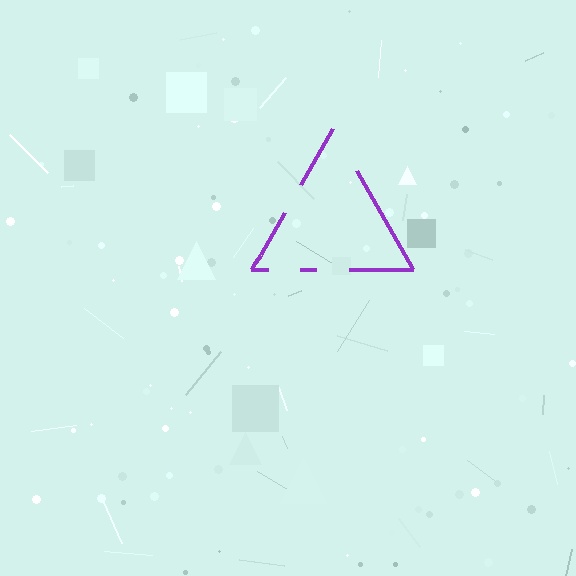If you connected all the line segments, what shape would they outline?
They would outline a triangle.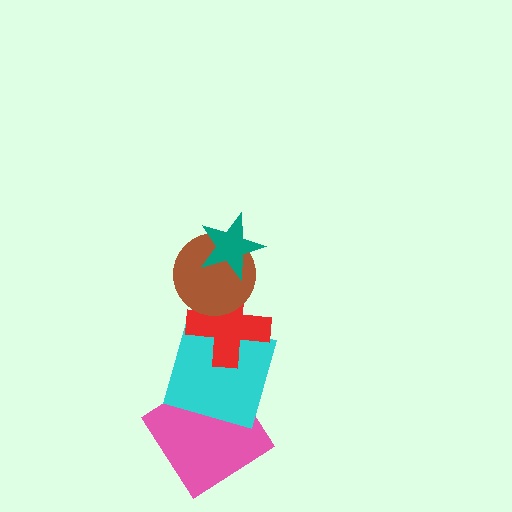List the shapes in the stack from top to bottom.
From top to bottom: the teal star, the brown circle, the red cross, the cyan square, the pink diamond.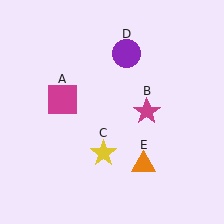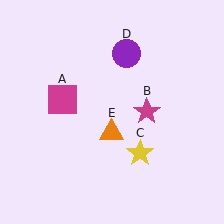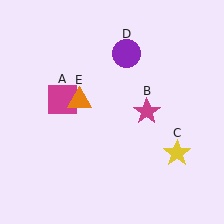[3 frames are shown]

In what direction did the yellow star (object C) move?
The yellow star (object C) moved right.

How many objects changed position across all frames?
2 objects changed position: yellow star (object C), orange triangle (object E).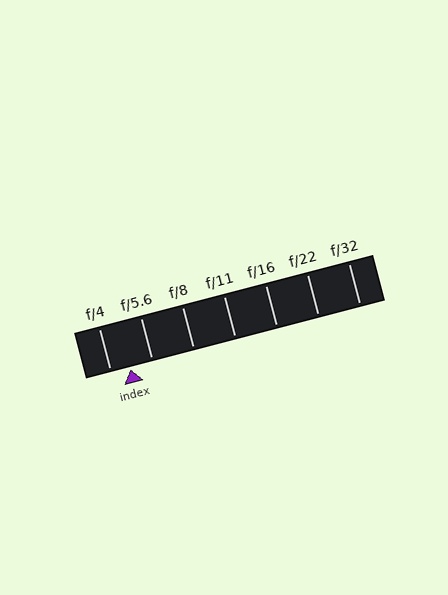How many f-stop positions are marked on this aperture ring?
There are 7 f-stop positions marked.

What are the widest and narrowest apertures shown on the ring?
The widest aperture shown is f/4 and the narrowest is f/32.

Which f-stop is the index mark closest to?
The index mark is closest to f/4.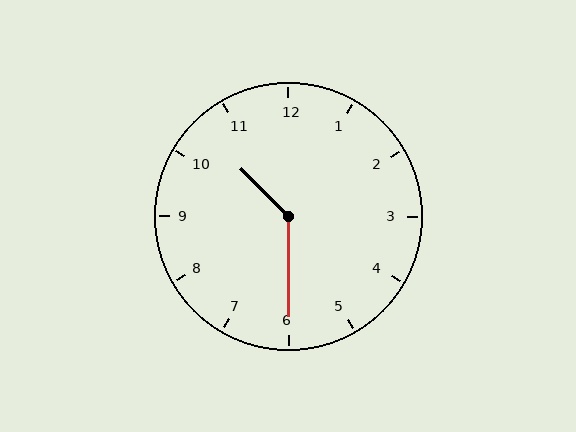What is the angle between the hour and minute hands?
Approximately 135 degrees.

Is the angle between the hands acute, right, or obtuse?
It is obtuse.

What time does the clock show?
10:30.